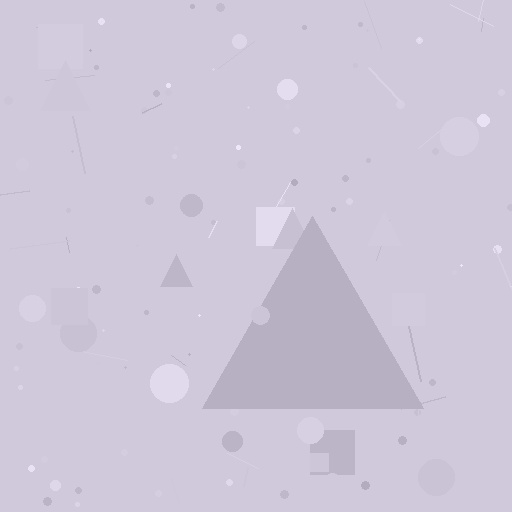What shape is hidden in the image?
A triangle is hidden in the image.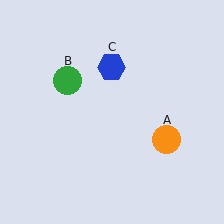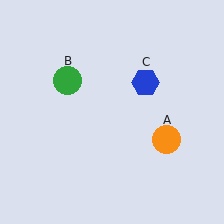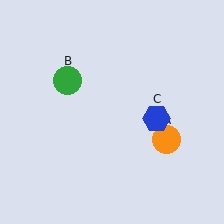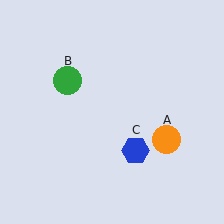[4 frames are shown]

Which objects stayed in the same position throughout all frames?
Orange circle (object A) and green circle (object B) remained stationary.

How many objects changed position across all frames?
1 object changed position: blue hexagon (object C).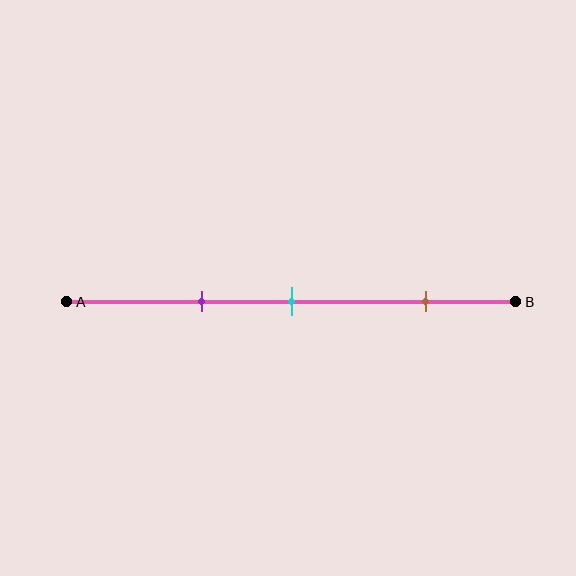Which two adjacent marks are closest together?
The purple and cyan marks are the closest adjacent pair.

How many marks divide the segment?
There are 3 marks dividing the segment.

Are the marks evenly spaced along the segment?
No, the marks are not evenly spaced.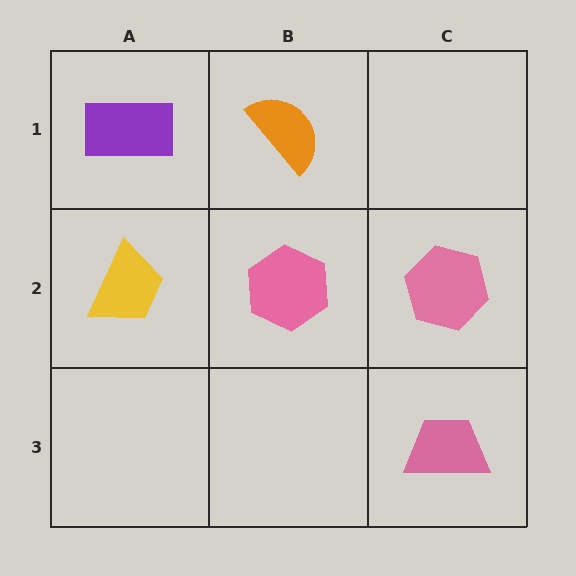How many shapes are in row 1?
2 shapes.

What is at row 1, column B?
An orange semicircle.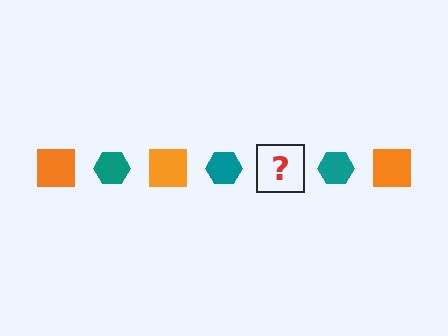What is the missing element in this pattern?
The missing element is an orange square.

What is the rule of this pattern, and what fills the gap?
The rule is that the pattern alternates between orange square and teal hexagon. The gap should be filled with an orange square.